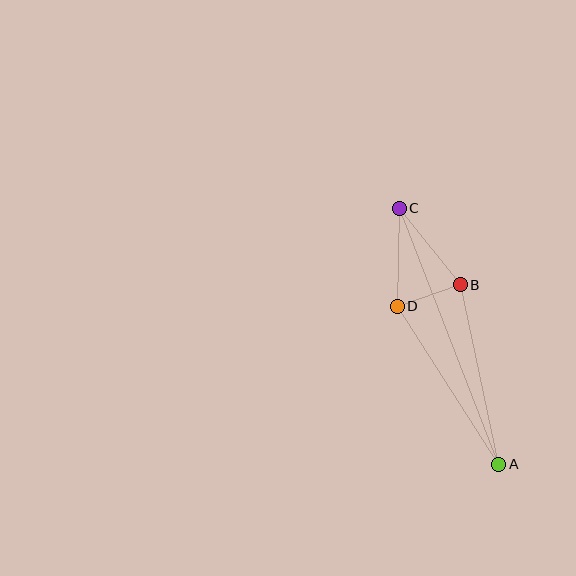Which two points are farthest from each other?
Points A and C are farthest from each other.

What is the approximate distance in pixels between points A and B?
The distance between A and B is approximately 183 pixels.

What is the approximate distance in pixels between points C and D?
The distance between C and D is approximately 98 pixels.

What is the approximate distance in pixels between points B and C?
The distance between B and C is approximately 98 pixels.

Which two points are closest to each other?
Points B and D are closest to each other.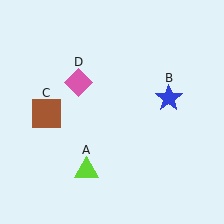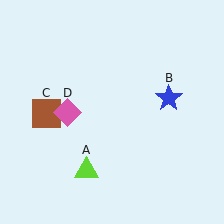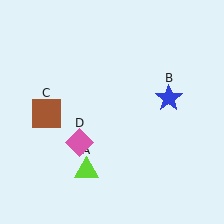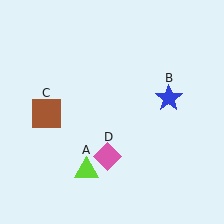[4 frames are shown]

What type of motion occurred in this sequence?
The pink diamond (object D) rotated counterclockwise around the center of the scene.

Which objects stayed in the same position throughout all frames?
Lime triangle (object A) and blue star (object B) and brown square (object C) remained stationary.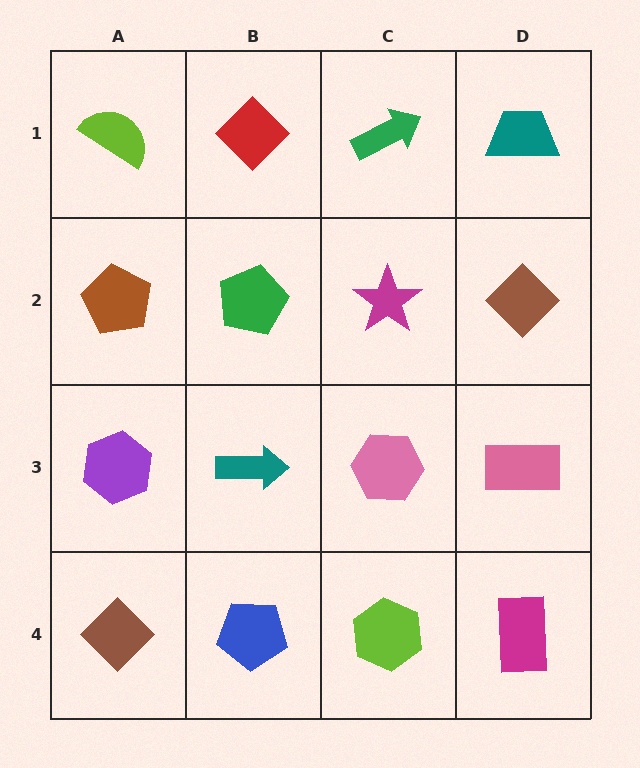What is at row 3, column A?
A purple hexagon.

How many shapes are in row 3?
4 shapes.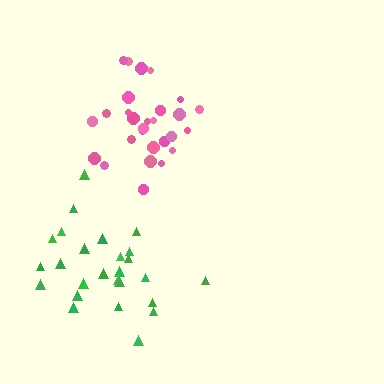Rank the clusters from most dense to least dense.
pink, green.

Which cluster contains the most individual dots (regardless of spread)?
Pink (28).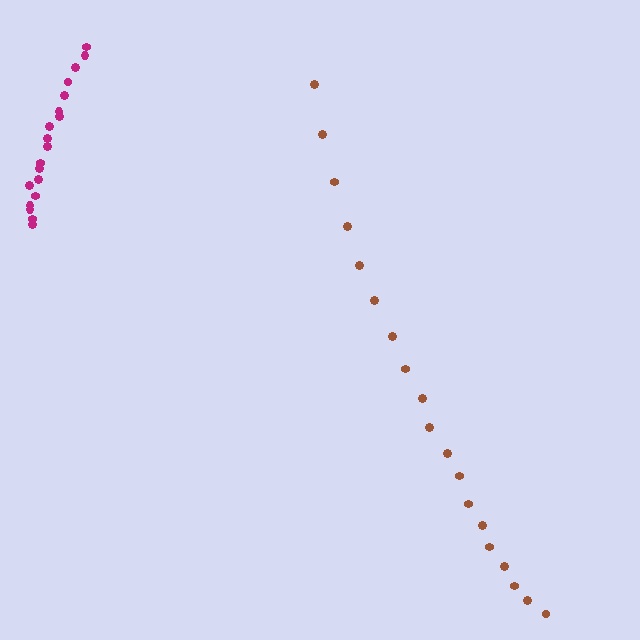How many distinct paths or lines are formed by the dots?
There are 2 distinct paths.